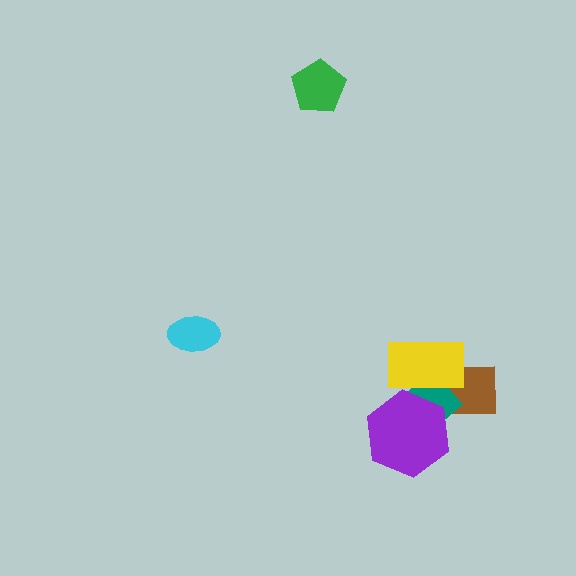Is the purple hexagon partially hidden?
Yes, it is partially covered by another shape.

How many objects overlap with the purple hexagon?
3 objects overlap with the purple hexagon.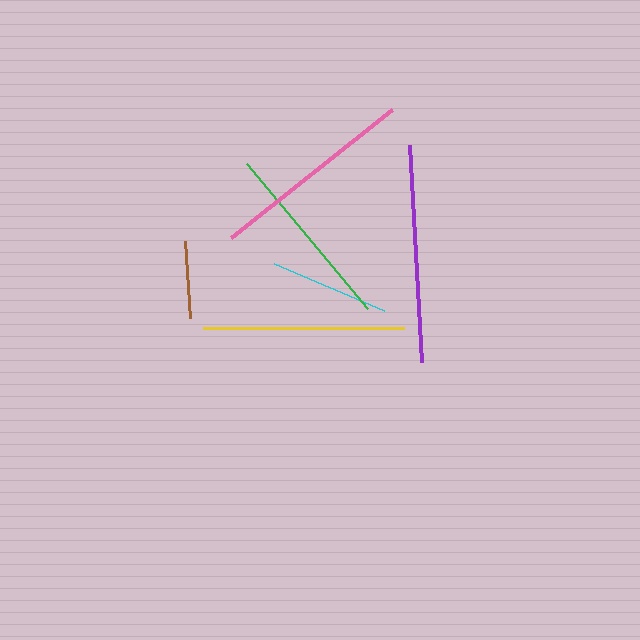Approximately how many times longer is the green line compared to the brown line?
The green line is approximately 2.5 times the length of the brown line.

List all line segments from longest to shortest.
From longest to shortest: purple, pink, yellow, green, cyan, brown.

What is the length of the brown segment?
The brown segment is approximately 77 pixels long.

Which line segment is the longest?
The purple line is the longest at approximately 217 pixels.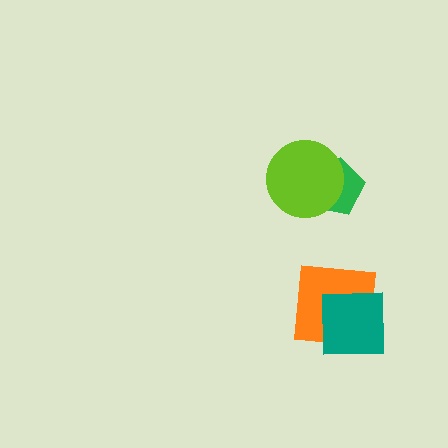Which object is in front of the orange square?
The teal square is in front of the orange square.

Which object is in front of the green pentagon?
The lime circle is in front of the green pentagon.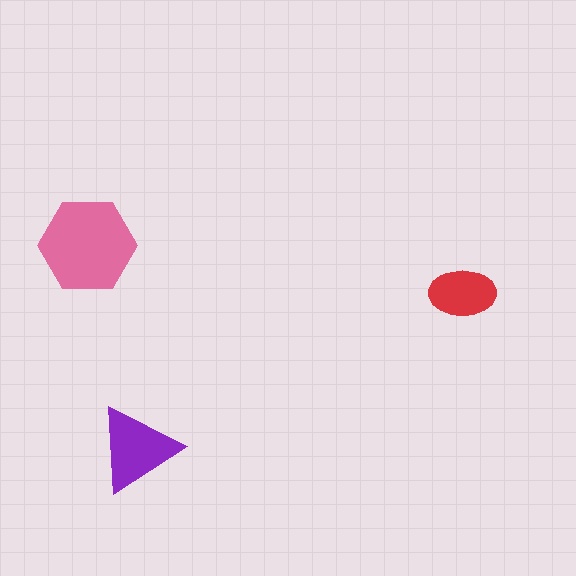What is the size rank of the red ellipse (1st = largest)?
3rd.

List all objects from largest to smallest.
The pink hexagon, the purple triangle, the red ellipse.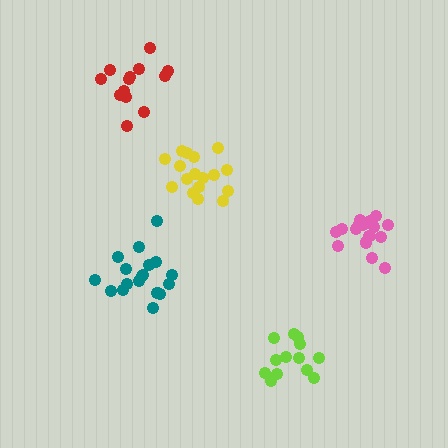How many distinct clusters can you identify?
There are 5 distinct clusters.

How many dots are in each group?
Group 1: 14 dots, Group 2: 16 dots, Group 3: 19 dots, Group 4: 17 dots, Group 5: 13 dots (79 total).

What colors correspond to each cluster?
The clusters are colored: red, pink, teal, yellow, lime.